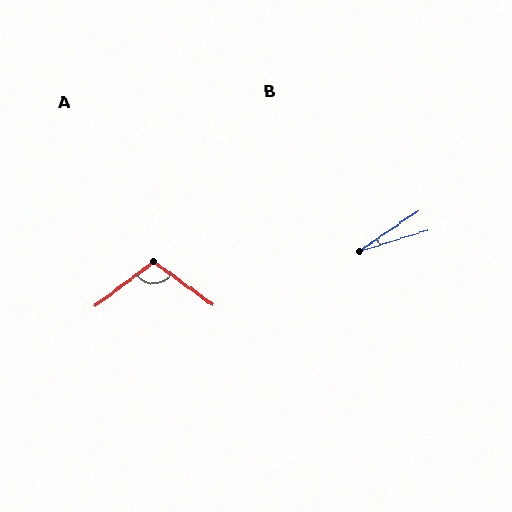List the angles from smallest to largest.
B (18°), A (106°).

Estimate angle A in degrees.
Approximately 106 degrees.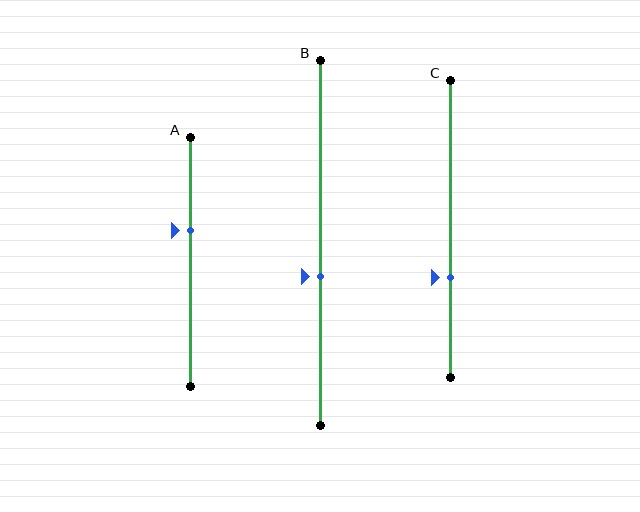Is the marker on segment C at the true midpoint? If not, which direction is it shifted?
No, the marker on segment C is shifted downward by about 16% of the segment length.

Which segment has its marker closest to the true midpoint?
Segment B has its marker closest to the true midpoint.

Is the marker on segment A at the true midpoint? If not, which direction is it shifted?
No, the marker on segment A is shifted upward by about 13% of the segment length.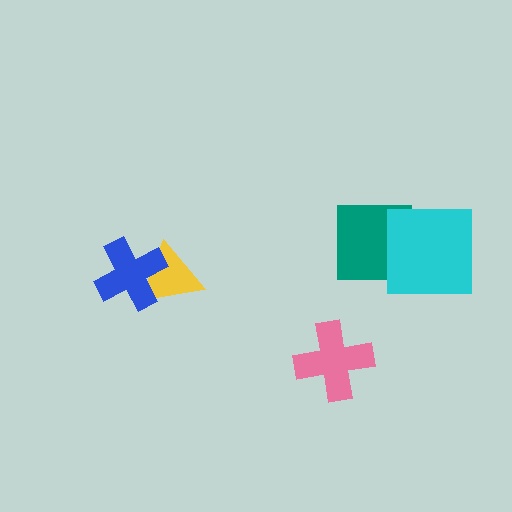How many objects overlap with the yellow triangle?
1 object overlaps with the yellow triangle.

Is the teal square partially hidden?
Yes, it is partially covered by another shape.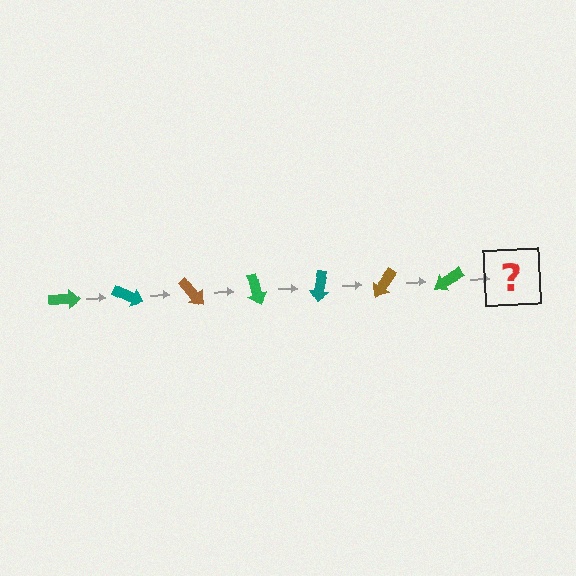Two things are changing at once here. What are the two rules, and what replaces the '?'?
The two rules are that it rotates 25 degrees each step and the color cycles through green, teal, and brown. The '?' should be a teal arrow, rotated 175 degrees from the start.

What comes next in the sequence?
The next element should be a teal arrow, rotated 175 degrees from the start.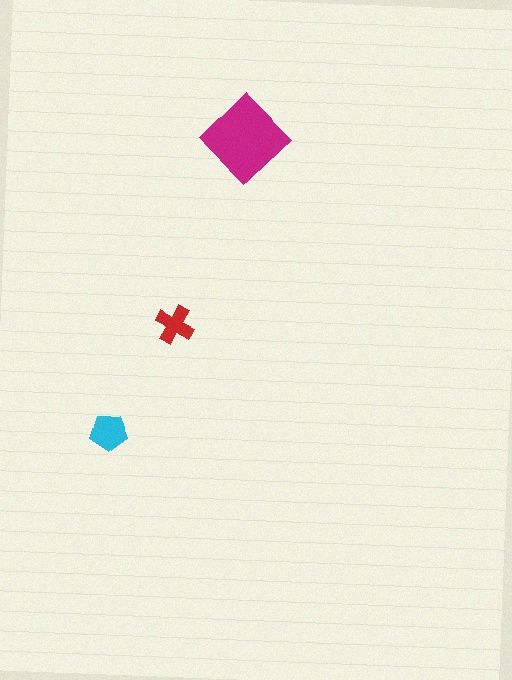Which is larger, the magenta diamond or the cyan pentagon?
The magenta diamond.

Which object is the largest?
The magenta diamond.